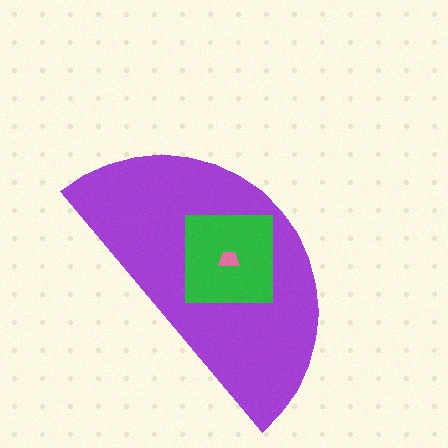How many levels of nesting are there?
3.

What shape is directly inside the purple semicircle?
The green square.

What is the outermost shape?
The purple semicircle.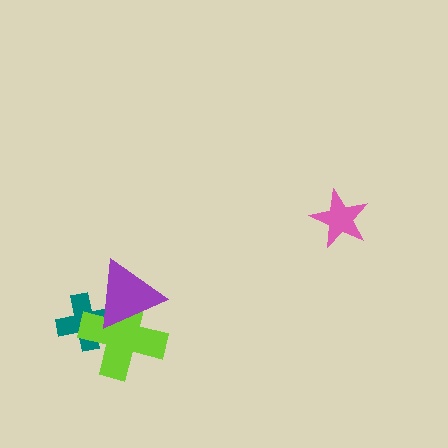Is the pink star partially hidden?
No, no other shape covers it.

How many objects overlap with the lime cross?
2 objects overlap with the lime cross.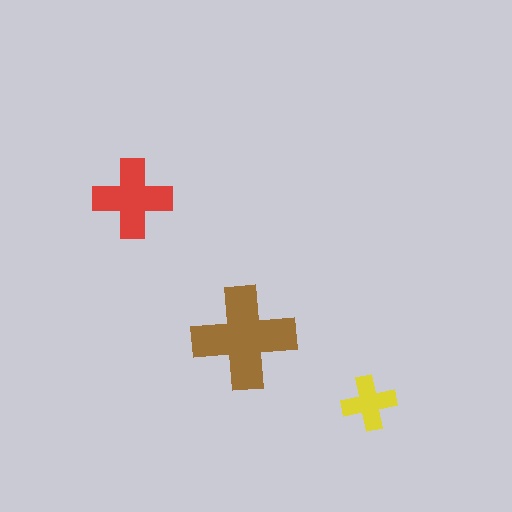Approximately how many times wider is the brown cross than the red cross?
About 1.5 times wider.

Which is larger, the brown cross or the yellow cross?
The brown one.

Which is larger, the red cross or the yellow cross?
The red one.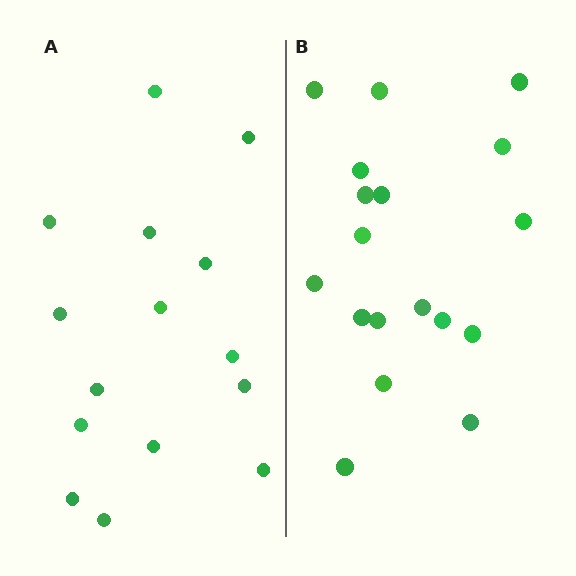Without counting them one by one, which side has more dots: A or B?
Region B (the right region) has more dots.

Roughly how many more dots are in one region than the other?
Region B has just a few more — roughly 2 or 3 more dots than region A.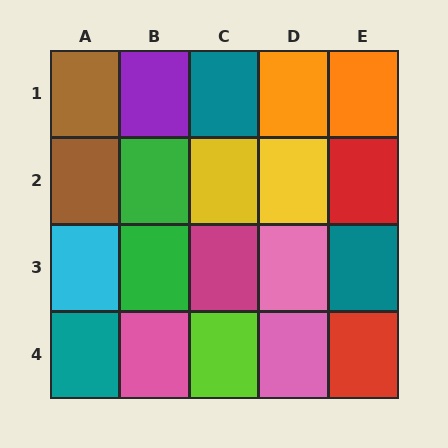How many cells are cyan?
1 cell is cyan.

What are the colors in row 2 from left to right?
Brown, green, yellow, yellow, red.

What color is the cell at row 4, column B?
Pink.